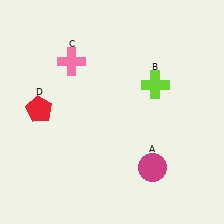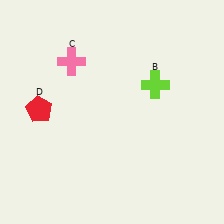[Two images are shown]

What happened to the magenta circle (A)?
The magenta circle (A) was removed in Image 2. It was in the bottom-right area of Image 1.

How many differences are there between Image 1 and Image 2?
There is 1 difference between the two images.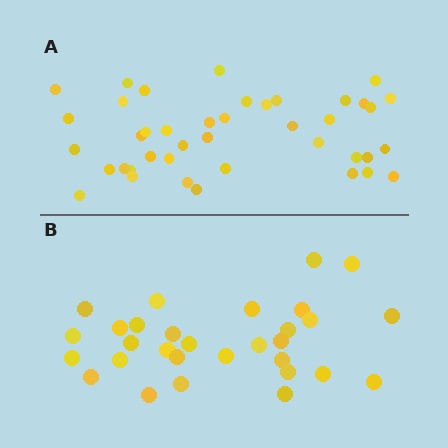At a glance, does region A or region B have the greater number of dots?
Region A (the top region) has more dots.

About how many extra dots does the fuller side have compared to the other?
Region A has roughly 12 or so more dots than region B.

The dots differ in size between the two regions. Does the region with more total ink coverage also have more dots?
No. Region B has more total ink coverage because its dots are larger, but region A actually contains more individual dots. Total area can be misleading — the number of items is what matters here.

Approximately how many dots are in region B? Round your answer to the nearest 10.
About 30 dots.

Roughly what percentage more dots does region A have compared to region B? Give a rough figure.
About 35% more.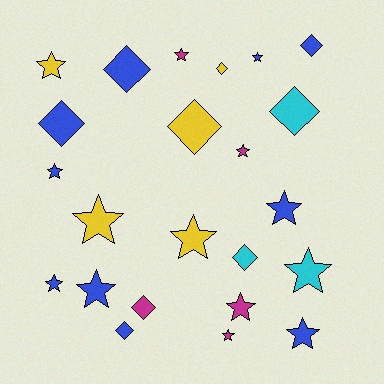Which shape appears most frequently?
Star, with 14 objects.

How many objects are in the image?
There are 23 objects.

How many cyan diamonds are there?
There are 2 cyan diamonds.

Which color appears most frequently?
Blue, with 10 objects.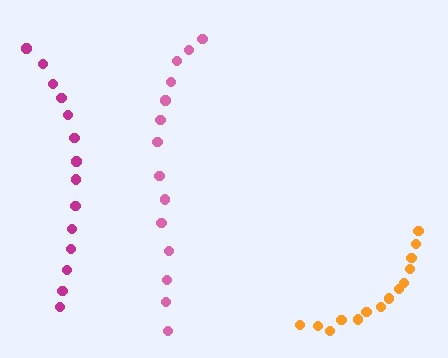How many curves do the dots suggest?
There are 3 distinct paths.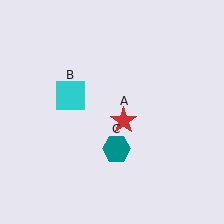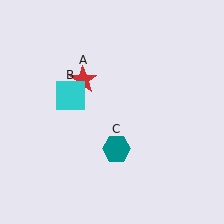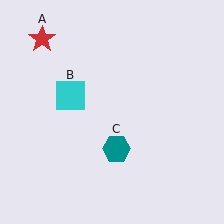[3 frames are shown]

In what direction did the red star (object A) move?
The red star (object A) moved up and to the left.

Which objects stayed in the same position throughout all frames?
Cyan square (object B) and teal hexagon (object C) remained stationary.